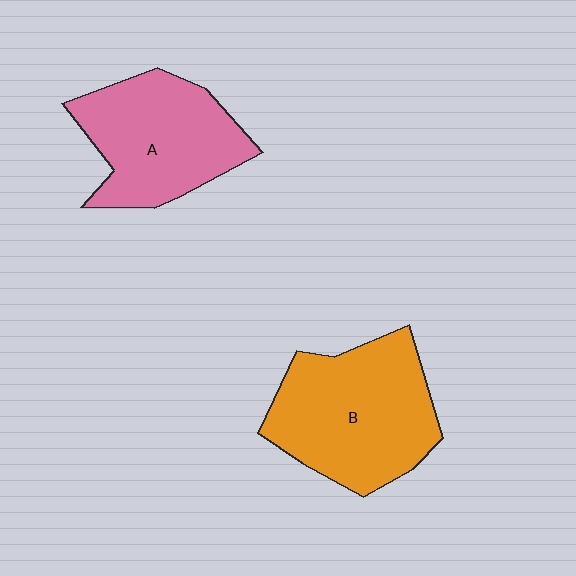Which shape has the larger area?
Shape B (orange).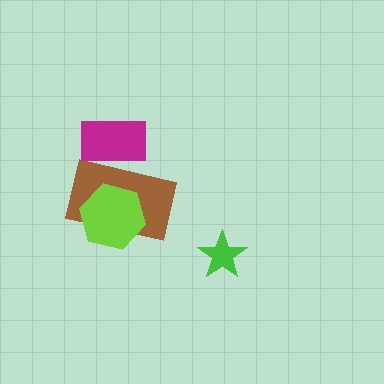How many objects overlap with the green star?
0 objects overlap with the green star.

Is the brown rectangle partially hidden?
Yes, it is partially covered by another shape.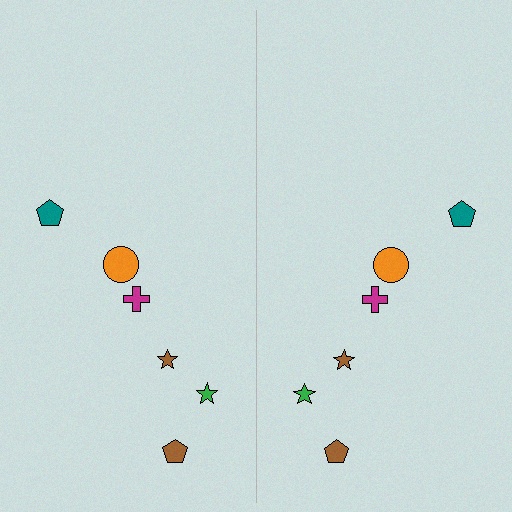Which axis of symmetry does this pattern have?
The pattern has a vertical axis of symmetry running through the center of the image.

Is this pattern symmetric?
Yes, this pattern has bilateral (reflection) symmetry.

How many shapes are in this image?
There are 12 shapes in this image.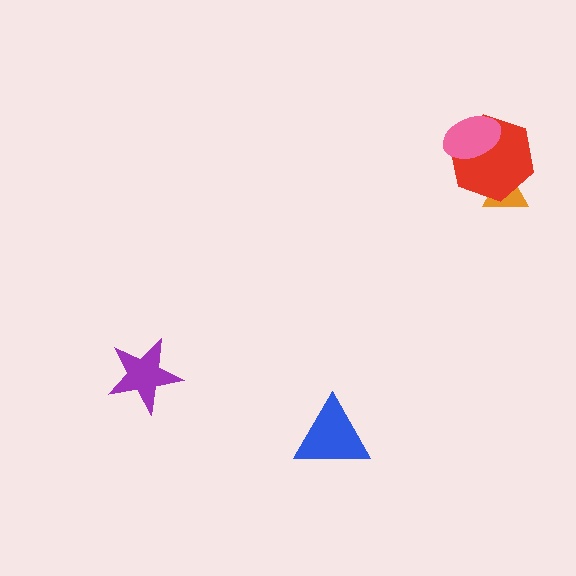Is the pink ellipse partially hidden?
No, no other shape covers it.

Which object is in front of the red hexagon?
The pink ellipse is in front of the red hexagon.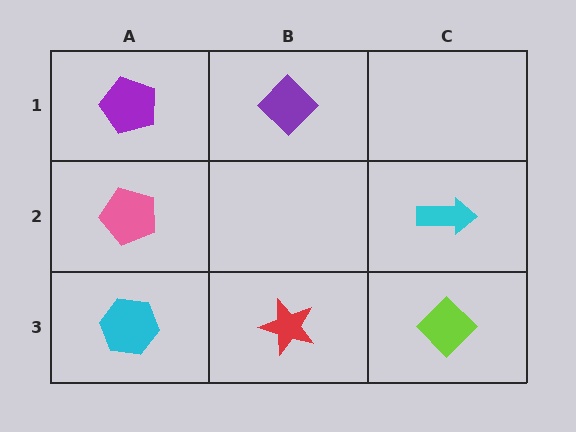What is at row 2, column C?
A cyan arrow.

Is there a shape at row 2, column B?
No, that cell is empty.